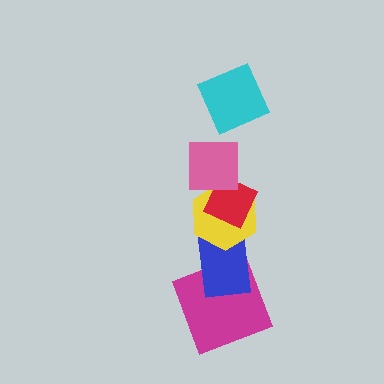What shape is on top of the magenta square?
The blue rectangle is on top of the magenta square.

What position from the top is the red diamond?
The red diamond is 3rd from the top.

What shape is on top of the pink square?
The cyan square is on top of the pink square.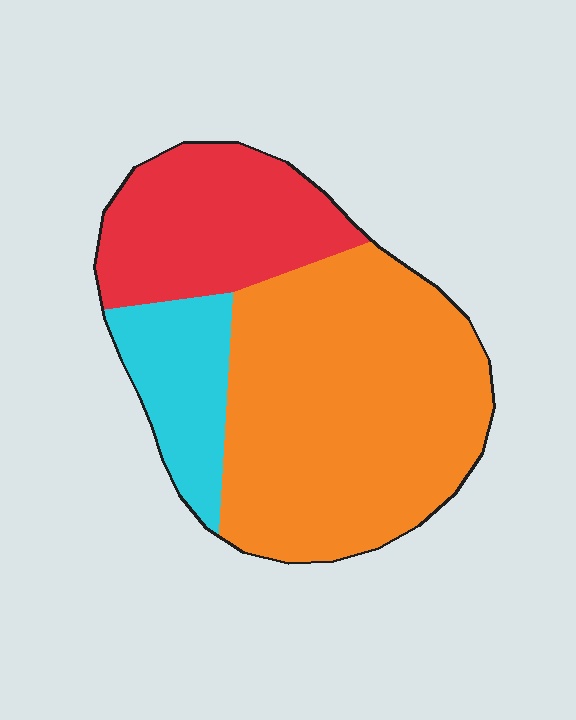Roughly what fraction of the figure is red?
Red covers 26% of the figure.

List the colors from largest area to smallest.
From largest to smallest: orange, red, cyan.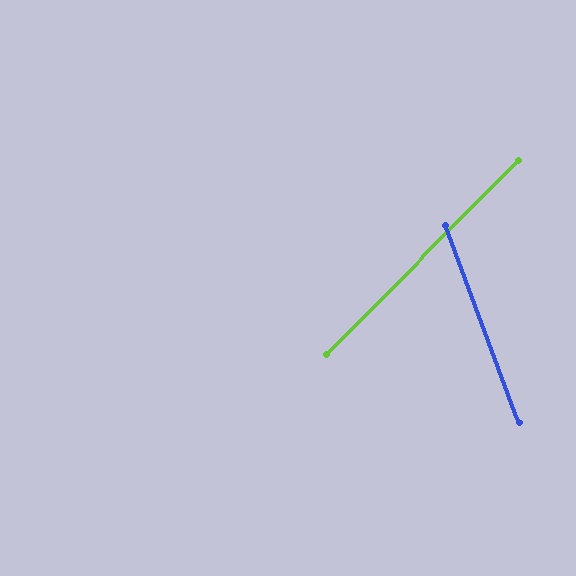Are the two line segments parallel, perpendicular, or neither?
Neither parallel nor perpendicular — they differ by about 65°.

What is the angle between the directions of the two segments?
Approximately 65 degrees.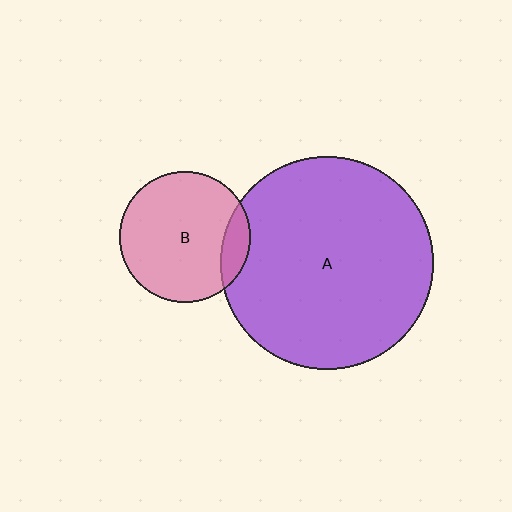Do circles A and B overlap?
Yes.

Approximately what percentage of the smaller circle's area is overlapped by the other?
Approximately 15%.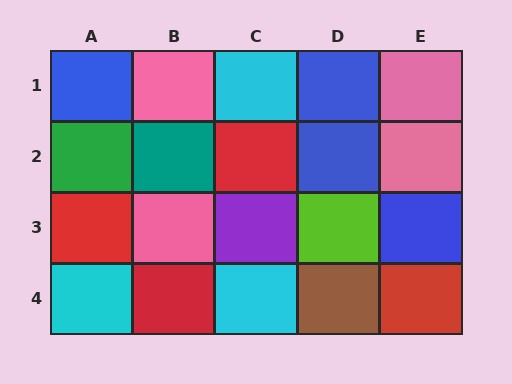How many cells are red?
4 cells are red.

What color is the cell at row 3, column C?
Purple.